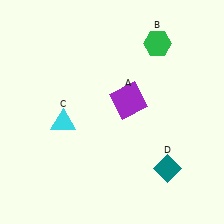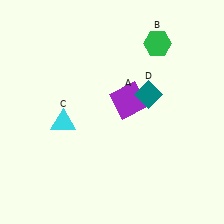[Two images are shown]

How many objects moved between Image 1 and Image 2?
1 object moved between the two images.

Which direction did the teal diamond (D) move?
The teal diamond (D) moved up.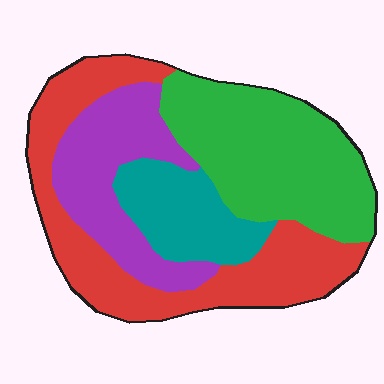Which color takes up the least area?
Teal, at roughly 15%.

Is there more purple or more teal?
Purple.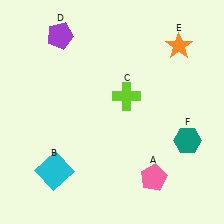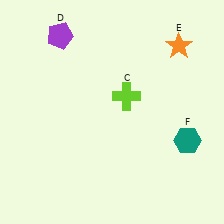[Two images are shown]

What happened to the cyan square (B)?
The cyan square (B) was removed in Image 2. It was in the bottom-left area of Image 1.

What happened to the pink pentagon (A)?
The pink pentagon (A) was removed in Image 2. It was in the bottom-right area of Image 1.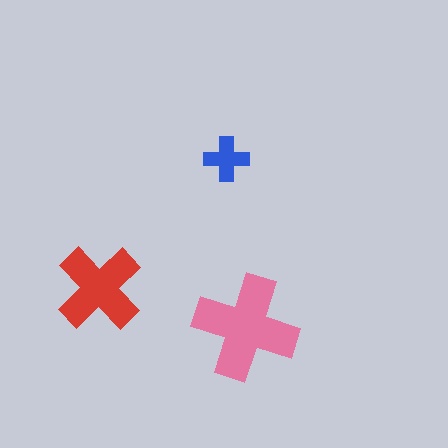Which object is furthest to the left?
The red cross is leftmost.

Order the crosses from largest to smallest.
the pink one, the red one, the blue one.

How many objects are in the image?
There are 3 objects in the image.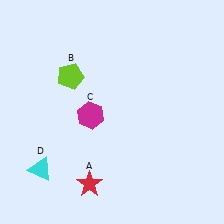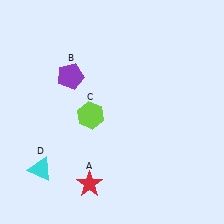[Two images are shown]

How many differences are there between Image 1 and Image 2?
There are 2 differences between the two images.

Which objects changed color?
B changed from lime to purple. C changed from magenta to lime.